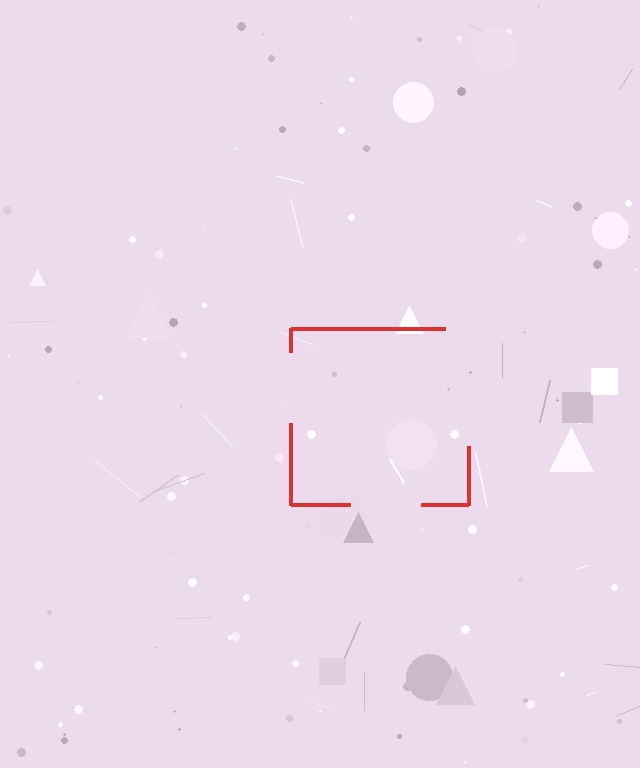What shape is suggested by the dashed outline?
The dashed outline suggests a square.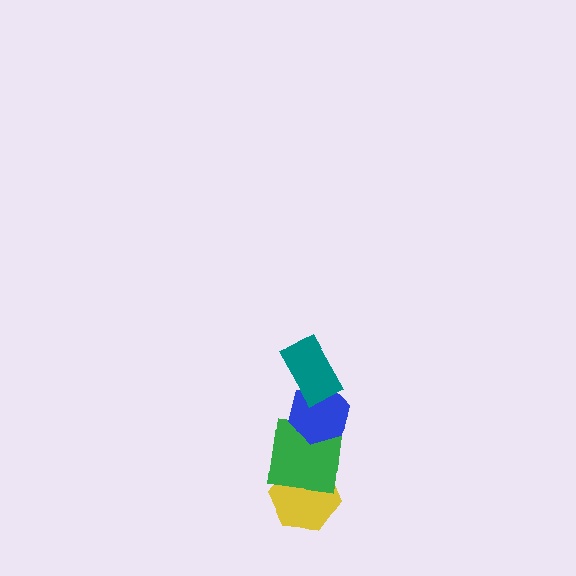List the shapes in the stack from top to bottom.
From top to bottom: the teal rectangle, the blue hexagon, the green square, the yellow hexagon.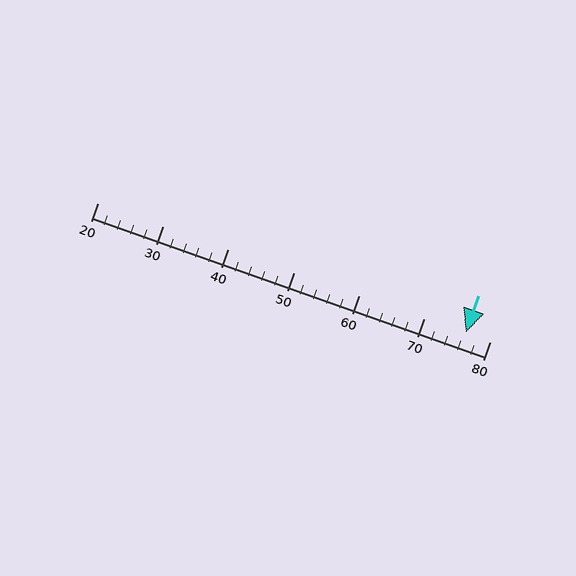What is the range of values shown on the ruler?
The ruler shows values from 20 to 80.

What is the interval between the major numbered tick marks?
The major tick marks are spaced 10 units apart.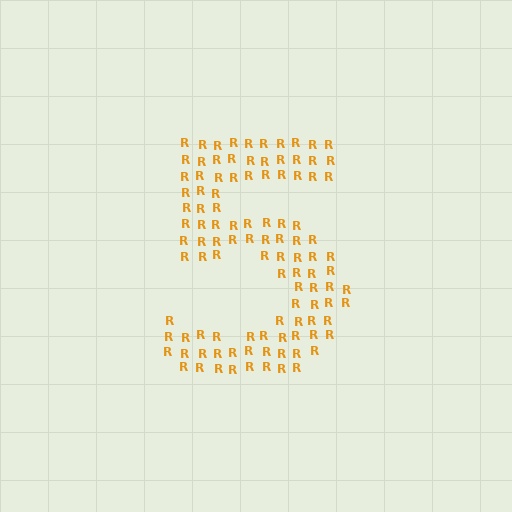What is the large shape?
The large shape is the digit 5.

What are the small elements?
The small elements are letter R's.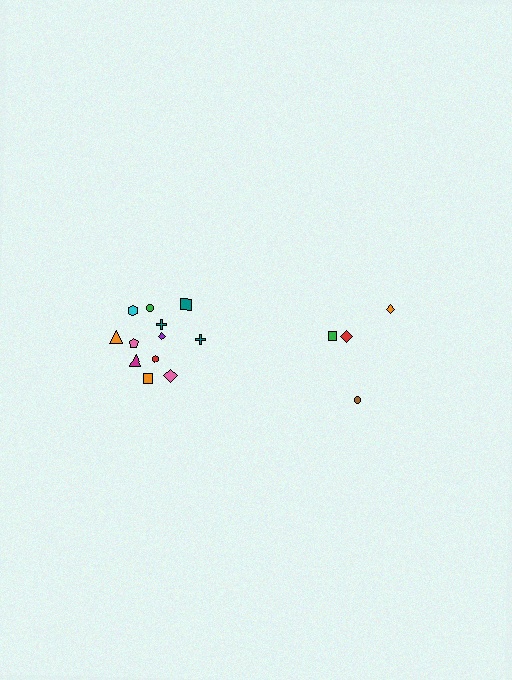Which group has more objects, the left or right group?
The left group.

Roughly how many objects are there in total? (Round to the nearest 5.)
Roughly 15 objects in total.